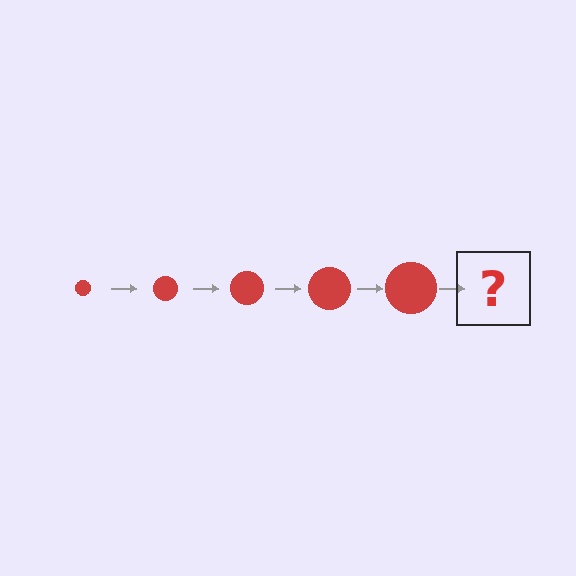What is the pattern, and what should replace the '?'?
The pattern is that the circle gets progressively larger each step. The '?' should be a red circle, larger than the previous one.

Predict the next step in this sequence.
The next step is a red circle, larger than the previous one.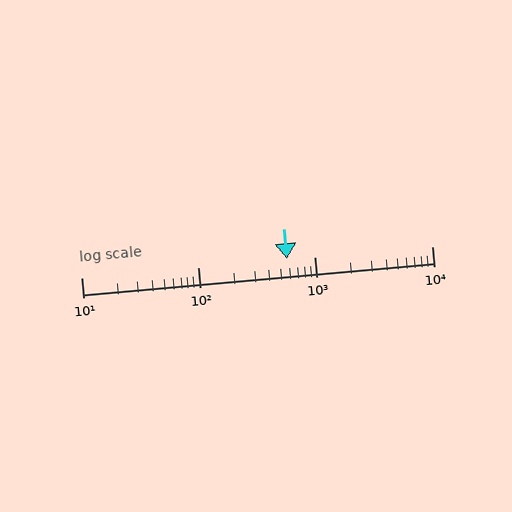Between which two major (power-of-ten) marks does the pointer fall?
The pointer is between 100 and 1000.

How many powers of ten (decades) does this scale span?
The scale spans 3 decades, from 10 to 10000.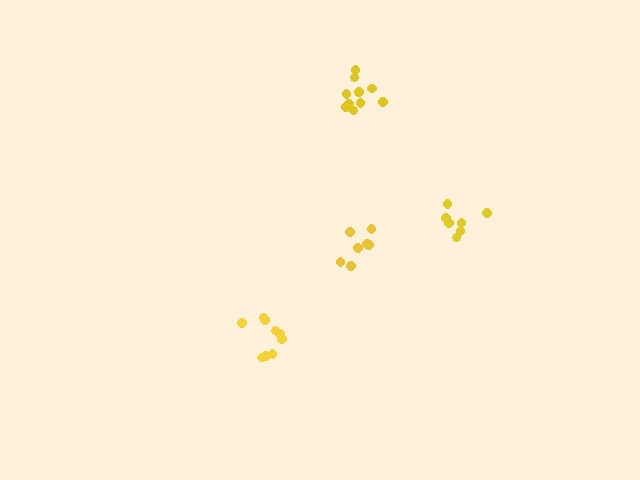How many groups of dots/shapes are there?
There are 4 groups.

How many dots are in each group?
Group 1: 7 dots, Group 2: 8 dots, Group 3: 11 dots, Group 4: 10 dots (36 total).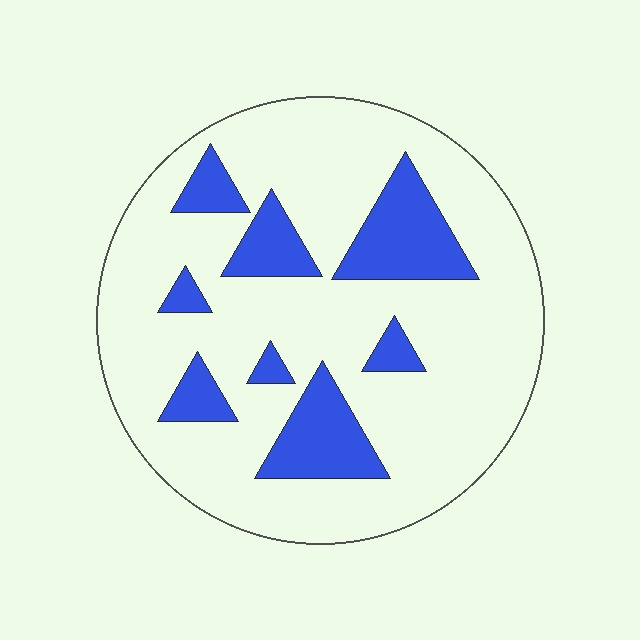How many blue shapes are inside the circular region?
8.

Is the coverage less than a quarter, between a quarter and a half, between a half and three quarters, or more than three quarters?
Less than a quarter.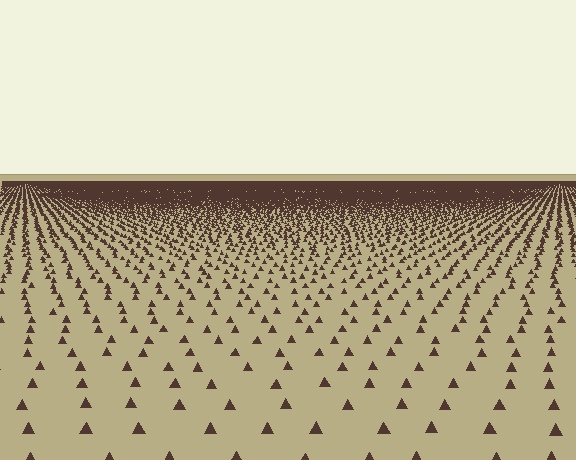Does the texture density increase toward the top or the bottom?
Density increases toward the top.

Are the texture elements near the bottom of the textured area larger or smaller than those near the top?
Larger. Near the bottom, elements are closer to the viewer and appear at a bigger on-screen size.